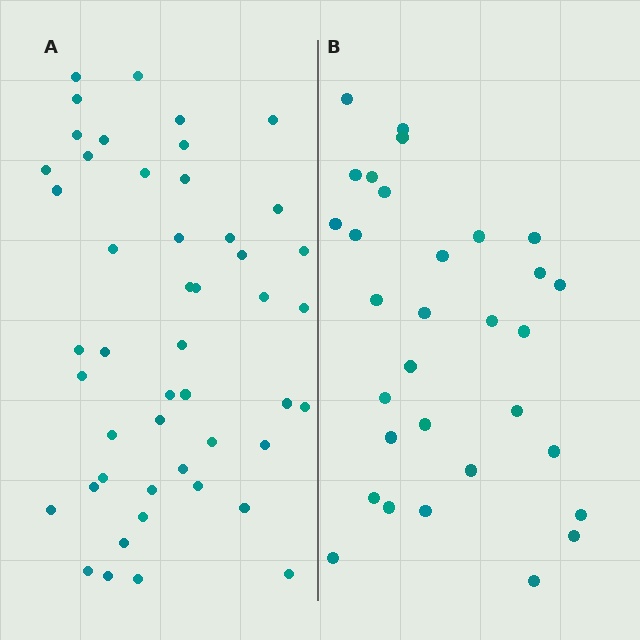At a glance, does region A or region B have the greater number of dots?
Region A (the left region) has more dots.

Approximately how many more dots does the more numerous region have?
Region A has approximately 15 more dots than region B.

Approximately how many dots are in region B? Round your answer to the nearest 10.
About 30 dots. (The exact count is 31, which rounds to 30.)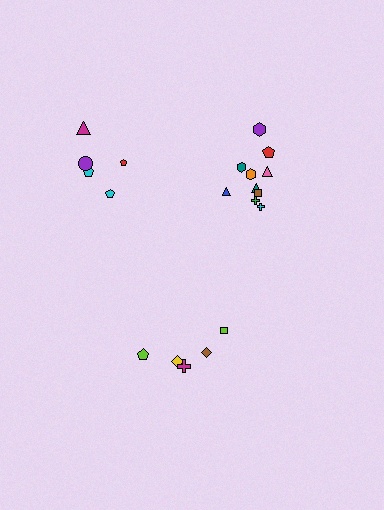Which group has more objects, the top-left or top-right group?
The top-right group.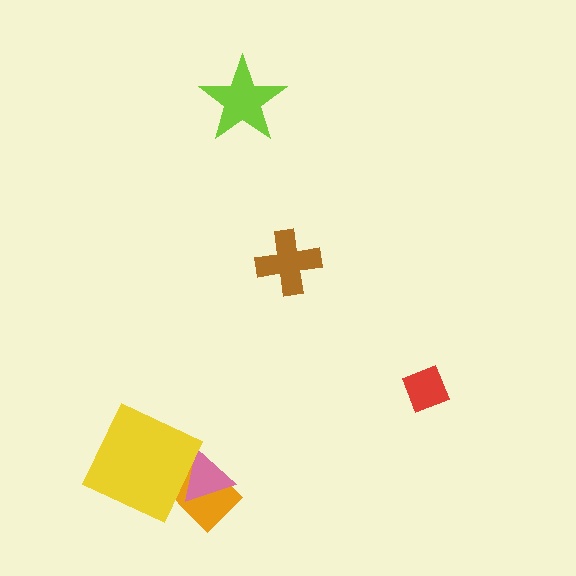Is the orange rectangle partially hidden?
Yes, it is partially covered by another shape.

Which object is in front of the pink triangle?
The yellow square is in front of the pink triangle.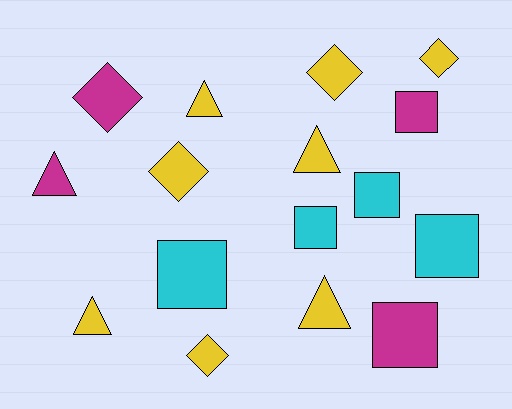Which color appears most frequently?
Yellow, with 8 objects.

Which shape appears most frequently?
Square, with 6 objects.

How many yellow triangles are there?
There are 4 yellow triangles.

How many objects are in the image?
There are 16 objects.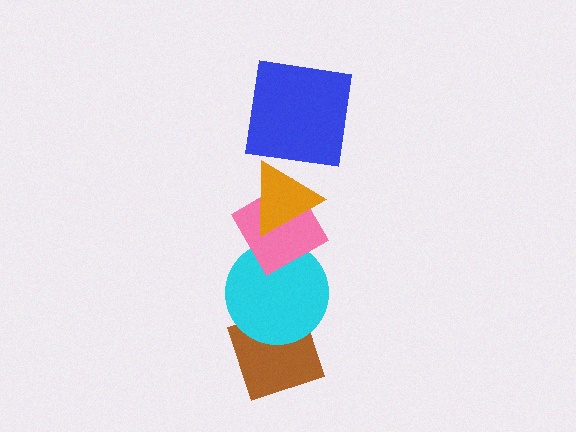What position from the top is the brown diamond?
The brown diamond is 5th from the top.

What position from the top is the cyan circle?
The cyan circle is 4th from the top.